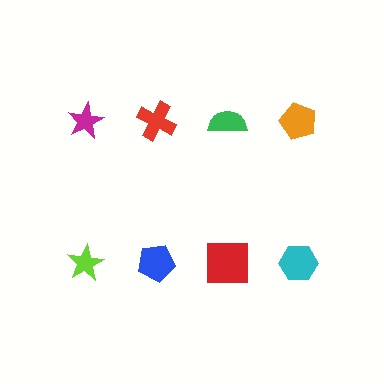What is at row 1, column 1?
A magenta star.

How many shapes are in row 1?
4 shapes.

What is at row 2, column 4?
A cyan hexagon.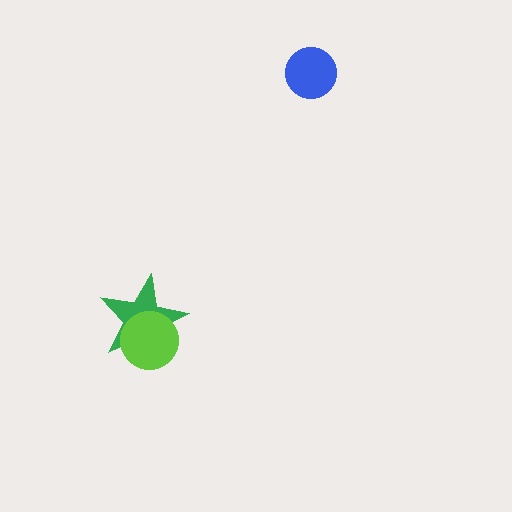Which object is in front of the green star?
The lime circle is in front of the green star.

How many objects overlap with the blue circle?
0 objects overlap with the blue circle.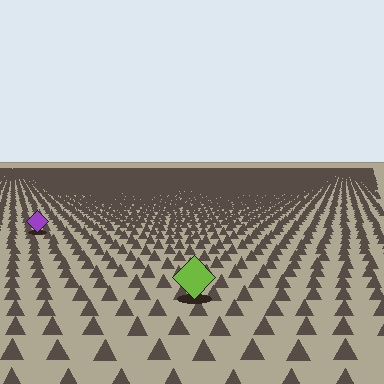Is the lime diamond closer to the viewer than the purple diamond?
Yes. The lime diamond is closer — you can tell from the texture gradient: the ground texture is coarser near it.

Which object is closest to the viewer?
The lime diamond is closest. The texture marks near it are larger and more spread out.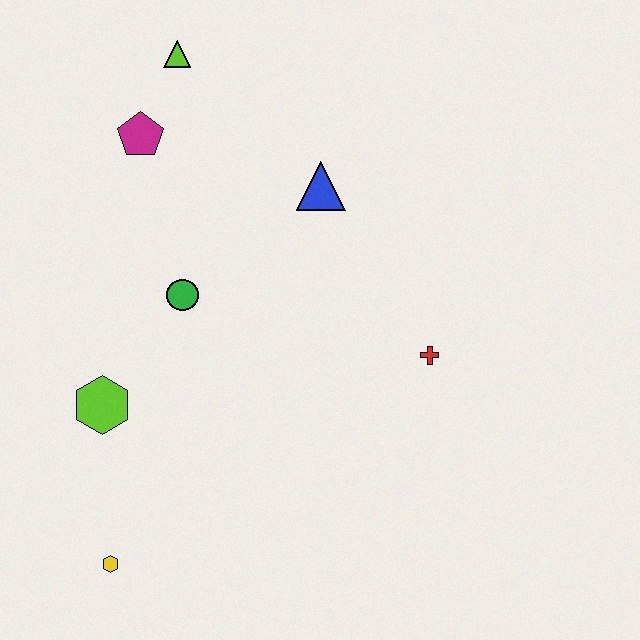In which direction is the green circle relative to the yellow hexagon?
The green circle is above the yellow hexagon.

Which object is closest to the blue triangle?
The green circle is closest to the blue triangle.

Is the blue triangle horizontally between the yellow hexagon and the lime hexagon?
No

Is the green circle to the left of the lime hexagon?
No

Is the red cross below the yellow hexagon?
No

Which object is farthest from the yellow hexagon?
The lime triangle is farthest from the yellow hexagon.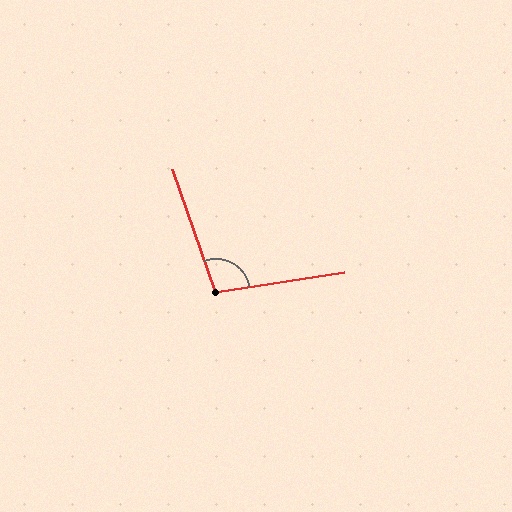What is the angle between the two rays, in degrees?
Approximately 101 degrees.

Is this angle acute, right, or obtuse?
It is obtuse.